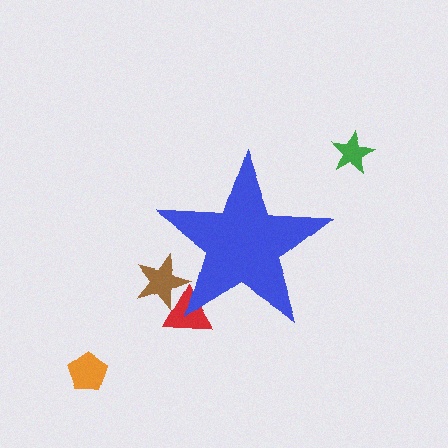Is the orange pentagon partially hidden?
No, the orange pentagon is fully visible.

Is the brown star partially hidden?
Yes, the brown star is partially hidden behind the blue star.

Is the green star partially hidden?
No, the green star is fully visible.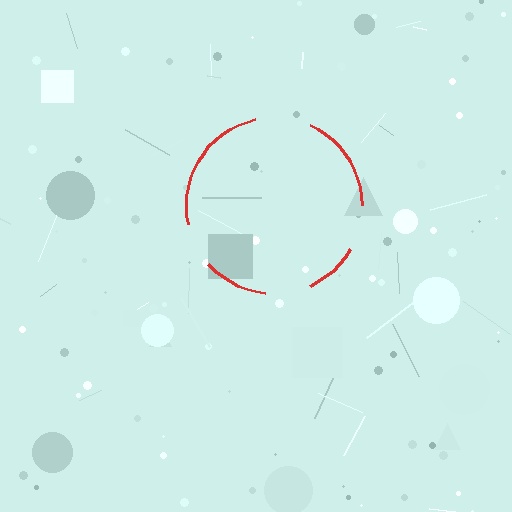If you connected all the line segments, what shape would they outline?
They would outline a circle.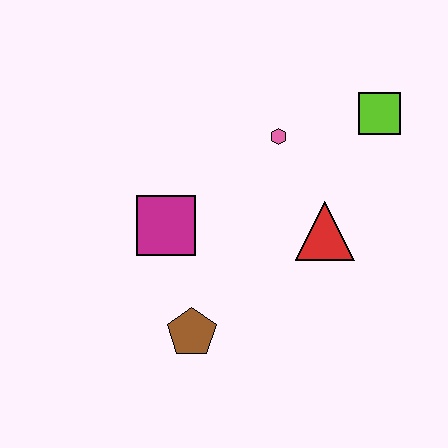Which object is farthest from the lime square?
The brown pentagon is farthest from the lime square.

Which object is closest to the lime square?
The pink hexagon is closest to the lime square.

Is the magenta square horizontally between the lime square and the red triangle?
No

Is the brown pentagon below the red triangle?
Yes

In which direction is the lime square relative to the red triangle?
The lime square is above the red triangle.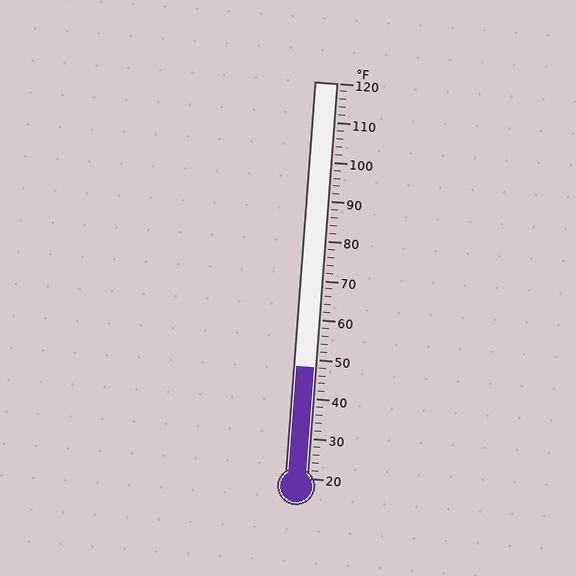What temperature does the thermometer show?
The thermometer shows approximately 48°F.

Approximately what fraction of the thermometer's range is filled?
The thermometer is filled to approximately 30% of its range.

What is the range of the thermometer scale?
The thermometer scale ranges from 20°F to 120°F.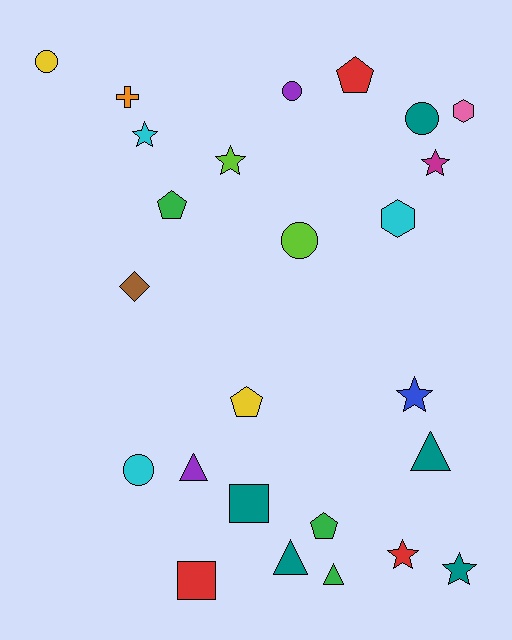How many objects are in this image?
There are 25 objects.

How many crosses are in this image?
There is 1 cross.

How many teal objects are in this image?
There are 5 teal objects.